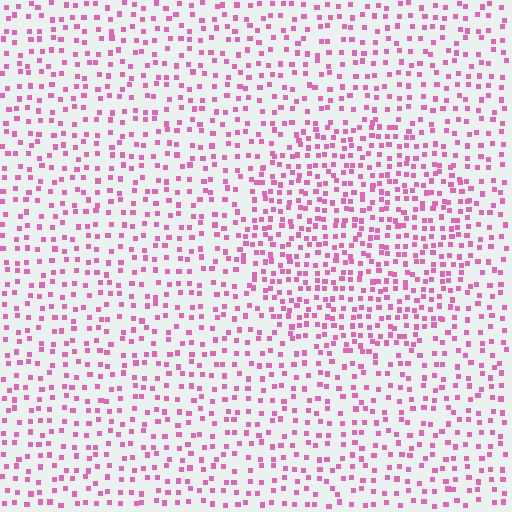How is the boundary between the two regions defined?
The boundary is defined by a change in element density (approximately 1.7x ratio). All elements are the same color, size, and shape.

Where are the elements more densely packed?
The elements are more densely packed inside the circle boundary.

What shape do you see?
I see a circle.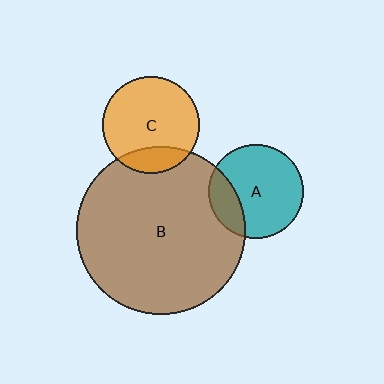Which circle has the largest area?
Circle B (brown).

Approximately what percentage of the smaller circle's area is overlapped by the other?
Approximately 20%.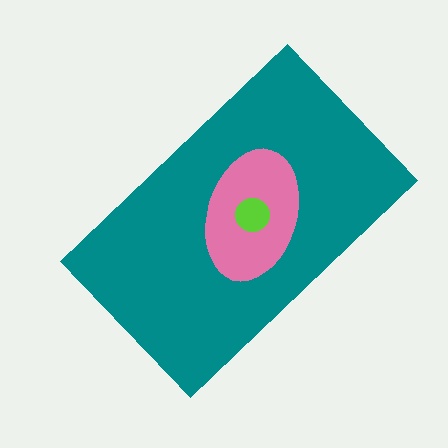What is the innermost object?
The lime circle.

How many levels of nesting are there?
3.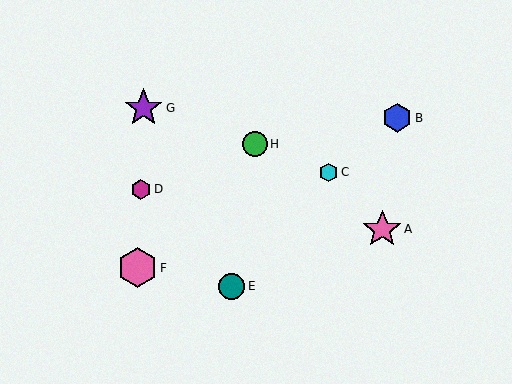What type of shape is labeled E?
Shape E is a teal circle.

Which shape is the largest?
The pink hexagon (labeled F) is the largest.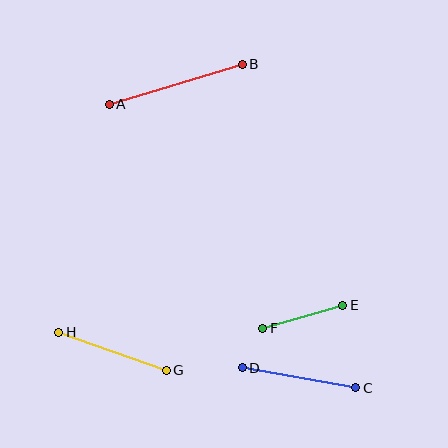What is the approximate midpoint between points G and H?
The midpoint is at approximately (113, 351) pixels.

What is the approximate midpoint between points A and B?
The midpoint is at approximately (176, 84) pixels.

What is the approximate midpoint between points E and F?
The midpoint is at approximately (303, 317) pixels.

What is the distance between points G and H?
The distance is approximately 114 pixels.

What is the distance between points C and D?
The distance is approximately 115 pixels.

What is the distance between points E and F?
The distance is approximately 83 pixels.